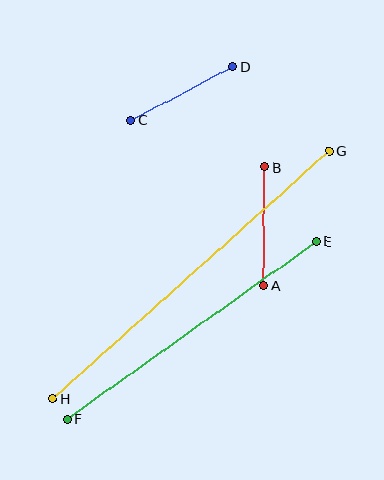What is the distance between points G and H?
The distance is approximately 371 pixels.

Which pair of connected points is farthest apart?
Points G and H are farthest apart.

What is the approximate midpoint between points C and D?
The midpoint is at approximately (182, 93) pixels.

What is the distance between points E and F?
The distance is approximately 306 pixels.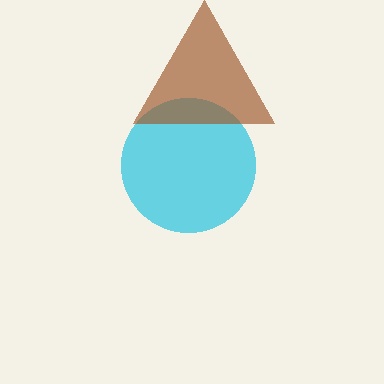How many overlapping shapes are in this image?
There are 2 overlapping shapes in the image.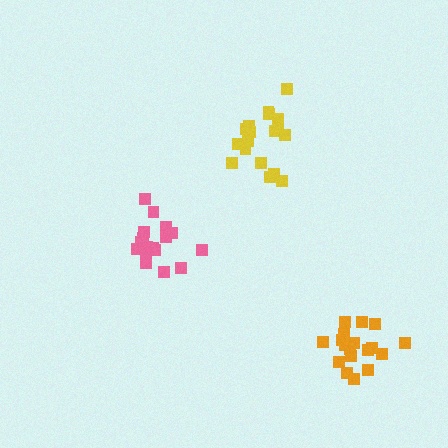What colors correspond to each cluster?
The clusters are colored: pink, orange, yellow.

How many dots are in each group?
Group 1: 18 dots, Group 2: 18 dots, Group 3: 19 dots (55 total).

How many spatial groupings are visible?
There are 3 spatial groupings.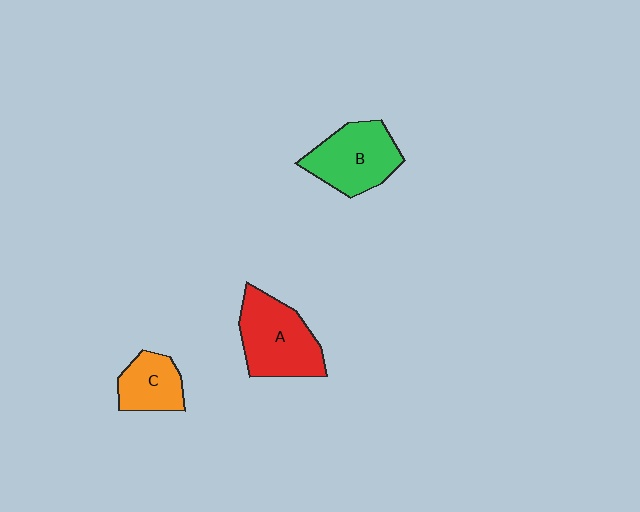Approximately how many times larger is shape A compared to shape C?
Approximately 1.7 times.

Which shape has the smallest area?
Shape C (orange).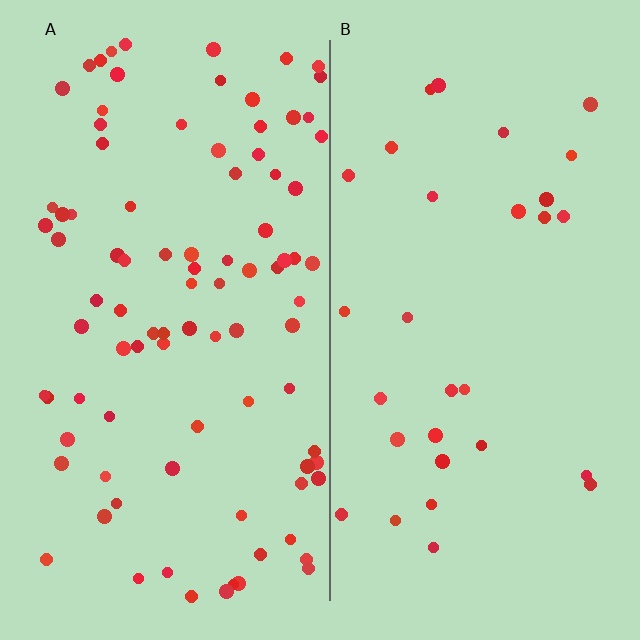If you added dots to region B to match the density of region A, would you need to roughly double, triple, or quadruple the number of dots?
Approximately triple.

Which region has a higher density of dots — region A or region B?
A (the left).